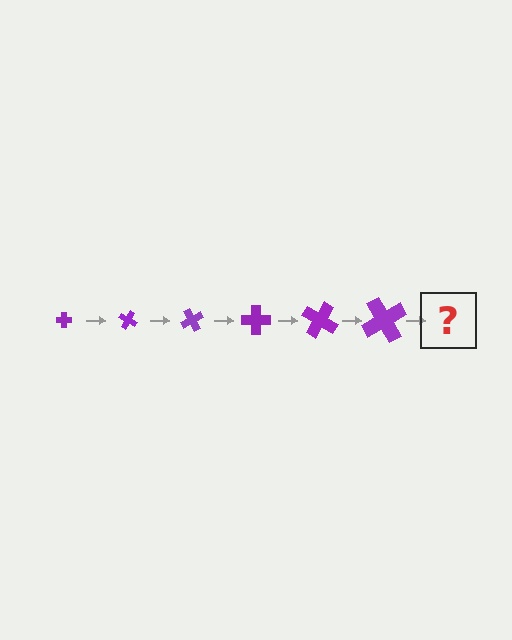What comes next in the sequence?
The next element should be a cross, larger than the previous one and rotated 180 degrees from the start.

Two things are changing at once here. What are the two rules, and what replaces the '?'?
The two rules are that the cross grows larger each step and it rotates 30 degrees each step. The '?' should be a cross, larger than the previous one and rotated 180 degrees from the start.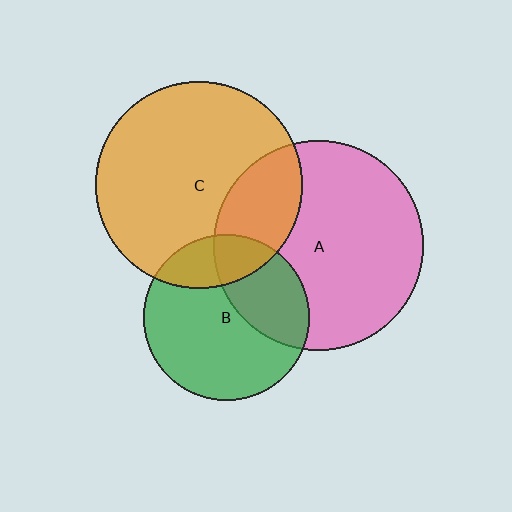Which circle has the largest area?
Circle A (pink).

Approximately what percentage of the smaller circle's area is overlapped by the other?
Approximately 35%.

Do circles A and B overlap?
Yes.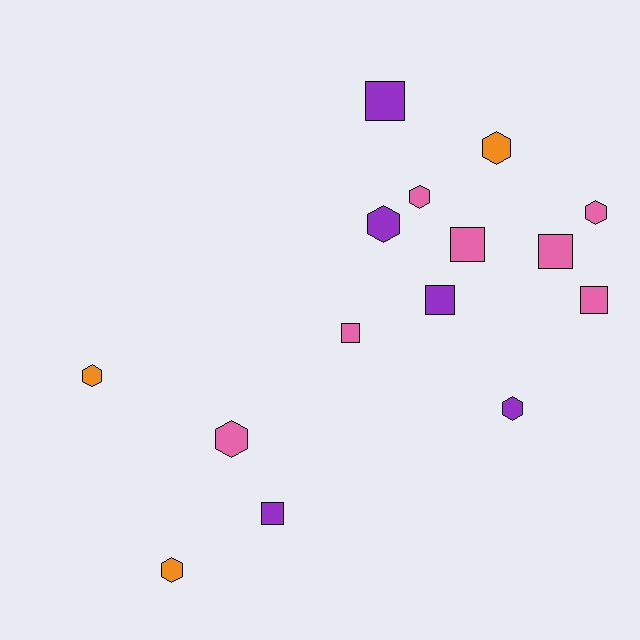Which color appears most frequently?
Pink, with 7 objects.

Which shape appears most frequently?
Hexagon, with 8 objects.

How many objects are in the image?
There are 15 objects.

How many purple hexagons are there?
There are 2 purple hexagons.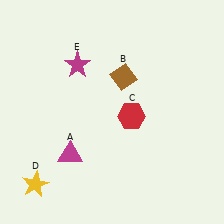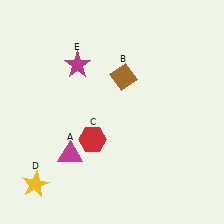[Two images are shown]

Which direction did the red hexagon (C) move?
The red hexagon (C) moved left.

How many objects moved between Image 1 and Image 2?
1 object moved between the two images.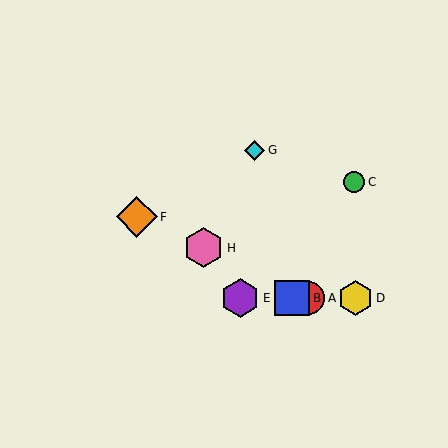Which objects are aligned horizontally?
Objects A, B, D, E are aligned horizontally.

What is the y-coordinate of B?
Object B is at y≈298.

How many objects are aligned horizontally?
4 objects (A, B, D, E) are aligned horizontally.